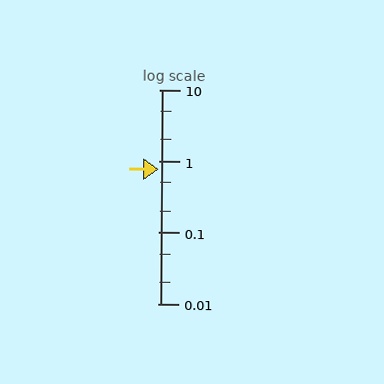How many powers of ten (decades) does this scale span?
The scale spans 3 decades, from 0.01 to 10.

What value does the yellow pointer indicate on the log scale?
The pointer indicates approximately 0.77.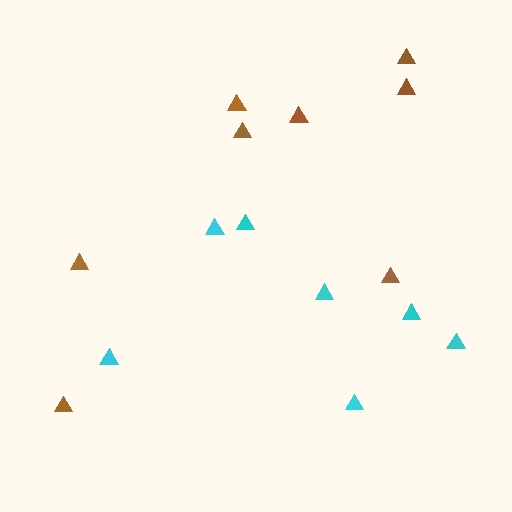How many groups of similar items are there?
There are 2 groups: one group of brown triangles (8) and one group of cyan triangles (7).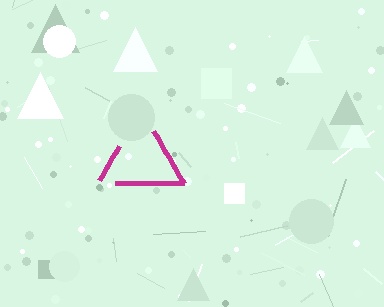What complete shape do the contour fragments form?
The contour fragments form a triangle.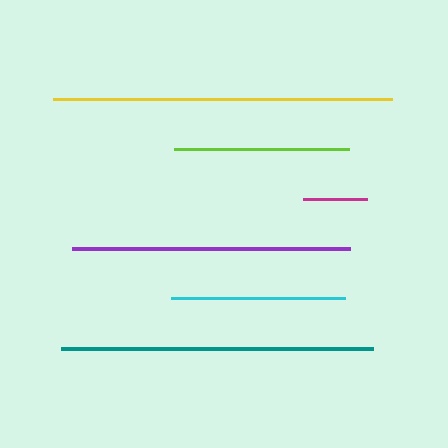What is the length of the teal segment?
The teal segment is approximately 312 pixels long.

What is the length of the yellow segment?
The yellow segment is approximately 340 pixels long.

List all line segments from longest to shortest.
From longest to shortest: yellow, teal, purple, lime, cyan, magenta.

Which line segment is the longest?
The yellow line is the longest at approximately 340 pixels.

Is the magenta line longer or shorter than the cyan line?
The cyan line is longer than the magenta line.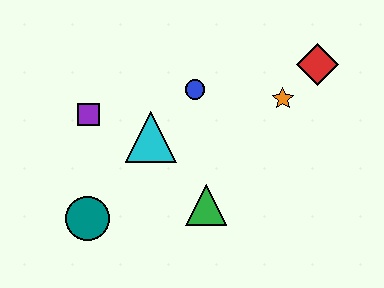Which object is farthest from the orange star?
The teal circle is farthest from the orange star.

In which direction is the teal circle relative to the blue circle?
The teal circle is below the blue circle.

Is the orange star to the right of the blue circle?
Yes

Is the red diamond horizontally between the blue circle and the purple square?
No